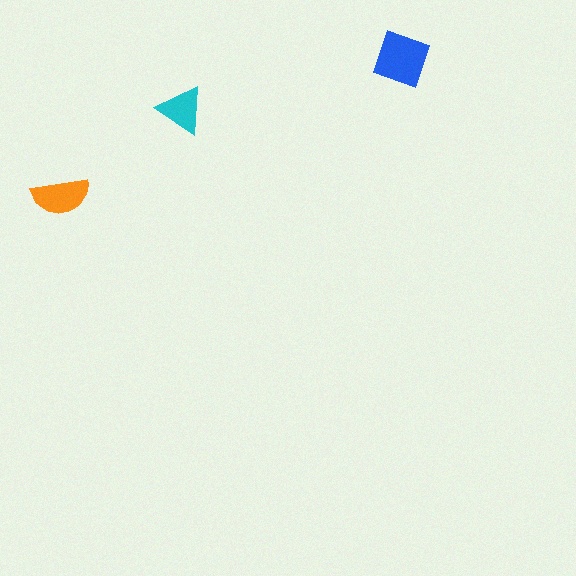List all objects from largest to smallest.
The blue diamond, the orange semicircle, the cyan triangle.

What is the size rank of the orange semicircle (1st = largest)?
2nd.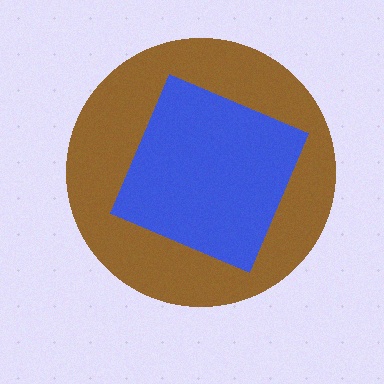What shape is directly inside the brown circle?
The blue square.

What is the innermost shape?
The blue square.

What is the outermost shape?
The brown circle.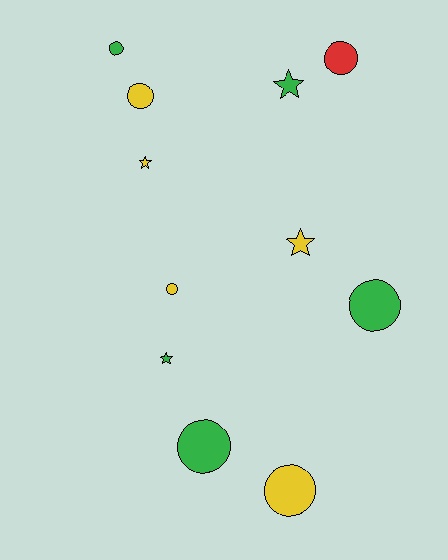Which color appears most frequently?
Yellow, with 5 objects.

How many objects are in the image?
There are 11 objects.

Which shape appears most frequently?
Circle, with 7 objects.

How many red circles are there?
There is 1 red circle.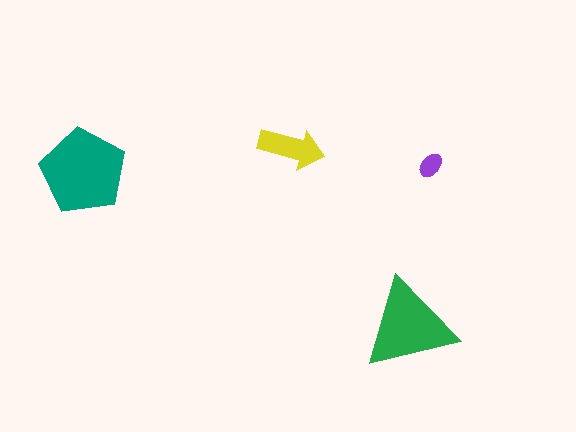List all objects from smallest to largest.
The purple ellipse, the yellow arrow, the green triangle, the teal pentagon.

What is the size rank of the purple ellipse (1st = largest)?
4th.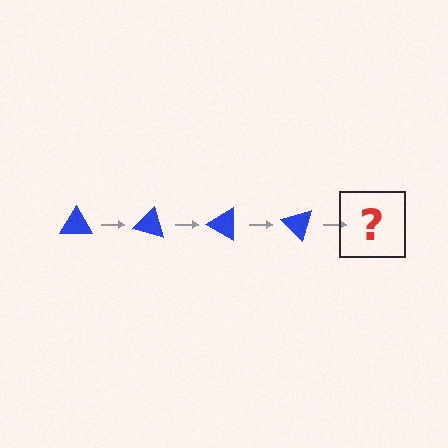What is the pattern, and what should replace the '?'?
The pattern is that the triangle rotates 15 degrees each step. The '?' should be a blue triangle rotated 60 degrees.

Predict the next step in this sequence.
The next step is a blue triangle rotated 60 degrees.